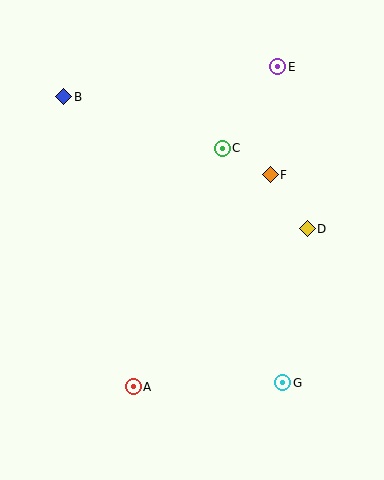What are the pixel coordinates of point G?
Point G is at (283, 383).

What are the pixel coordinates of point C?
Point C is at (222, 148).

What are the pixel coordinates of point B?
Point B is at (64, 97).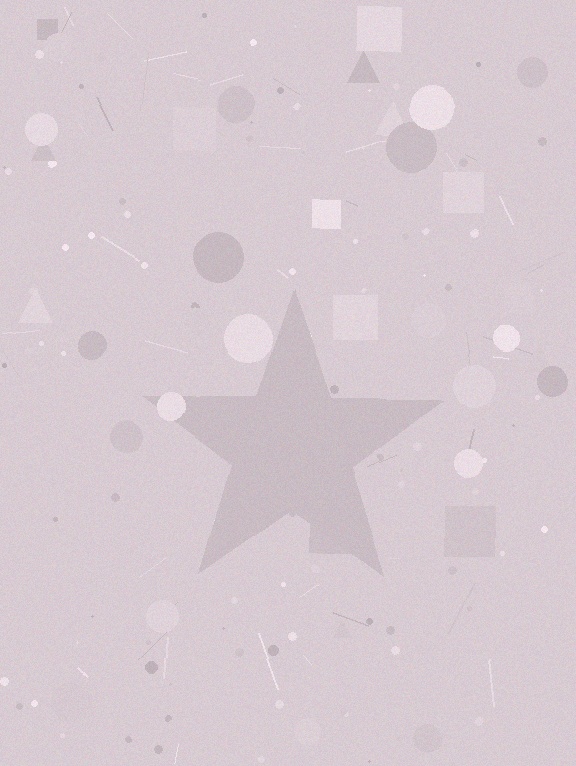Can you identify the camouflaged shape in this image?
The camouflaged shape is a star.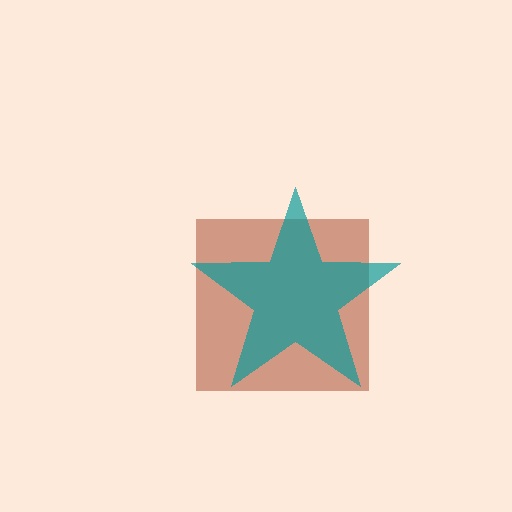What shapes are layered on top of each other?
The layered shapes are: a brown square, a teal star.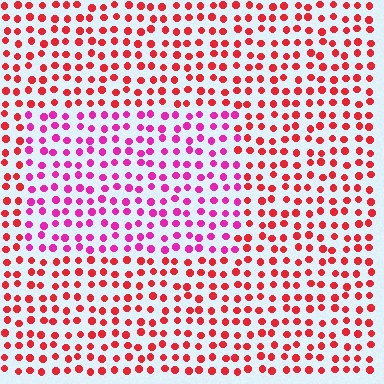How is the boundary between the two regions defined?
The boundary is defined purely by a slight shift in hue (about 40 degrees). Spacing, size, and orientation are identical on both sides.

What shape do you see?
I see a rectangle.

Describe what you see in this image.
The image is filled with small red elements in a uniform arrangement. A rectangle-shaped region is visible where the elements are tinted to a slightly different hue, forming a subtle color boundary.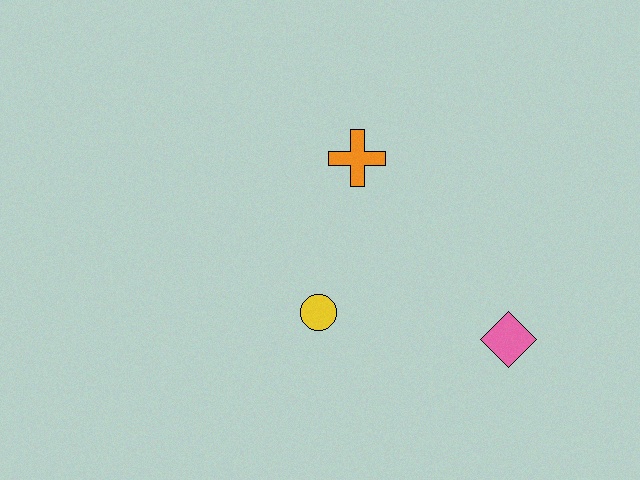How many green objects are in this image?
There are no green objects.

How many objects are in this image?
There are 3 objects.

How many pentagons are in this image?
There are no pentagons.